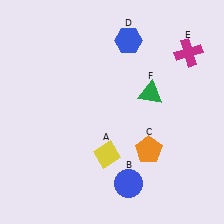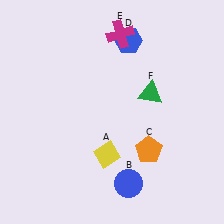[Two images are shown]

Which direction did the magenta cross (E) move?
The magenta cross (E) moved left.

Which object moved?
The magenta cross (E) moved left.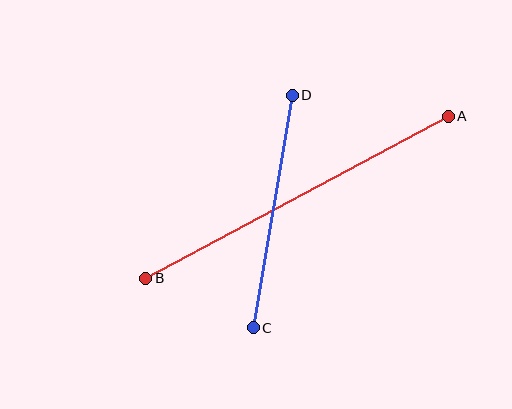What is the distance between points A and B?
The distance is approximately 343 pixels.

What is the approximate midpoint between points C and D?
The midpoint is at approximately (273, 212) pixels.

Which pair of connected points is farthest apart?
Points A and B are farthest apart.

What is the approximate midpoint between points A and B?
The midpoint is at approximately (297, 197) pixels.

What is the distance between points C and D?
The distance is approximately 236 pixels.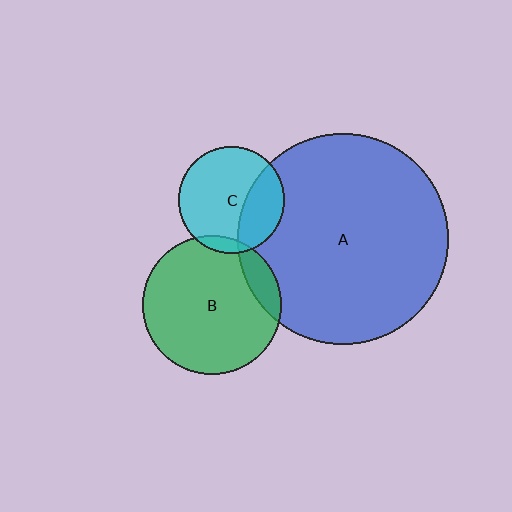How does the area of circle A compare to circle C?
Approximately 3.9 times.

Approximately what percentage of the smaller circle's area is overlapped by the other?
Approximately 5%.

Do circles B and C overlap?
Yes.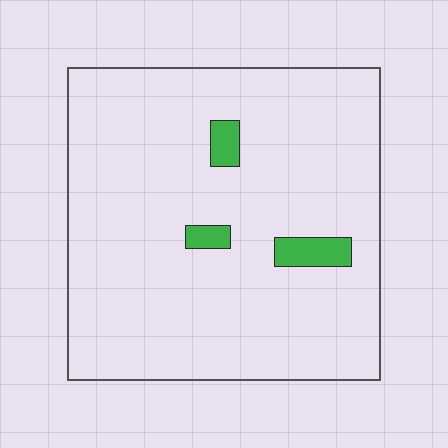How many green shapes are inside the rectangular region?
3.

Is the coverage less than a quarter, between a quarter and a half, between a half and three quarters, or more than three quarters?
Less than a quarter.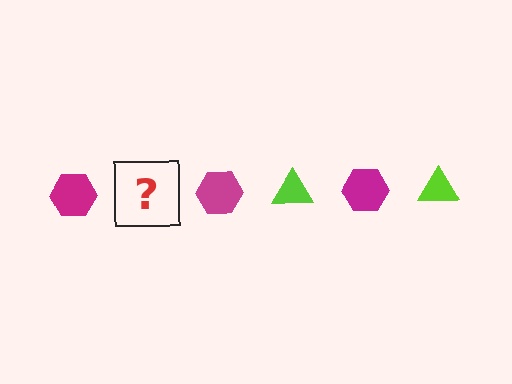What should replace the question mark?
The question mark should be replaced with a lime triangle.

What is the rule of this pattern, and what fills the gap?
The rule is that the pattern alternates between magenta hexagon and lime triangle. The gap should be filled with a lime triangle.